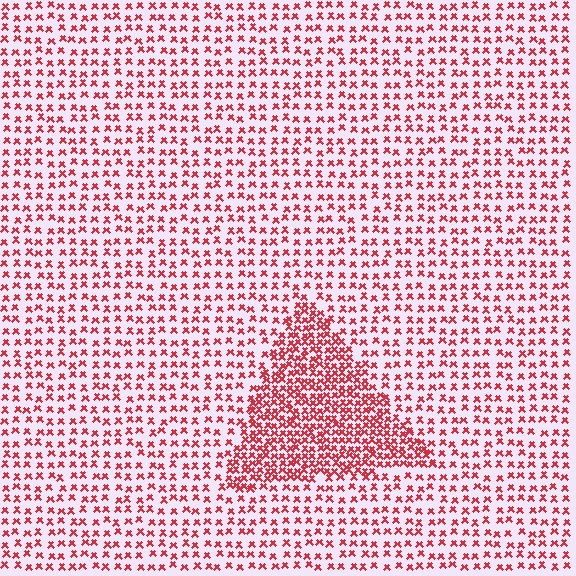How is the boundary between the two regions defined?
The boundary is defined by a change in element density (approximately 2.2x ratio). All elements are the same color, size, and shape.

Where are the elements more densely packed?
The elements are more densely packed inside the triangle boundary.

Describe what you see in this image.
The image contains small red elements arranged at two different densities. A triangle-shaped region is visible where the elements are more densely packed than the surrounding area.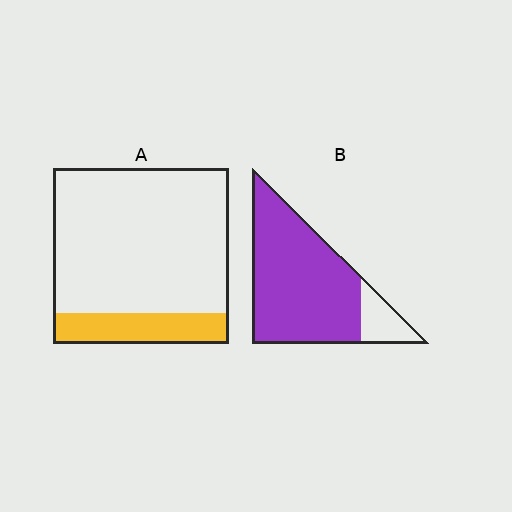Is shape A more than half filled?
No.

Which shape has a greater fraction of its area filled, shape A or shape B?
Shape B.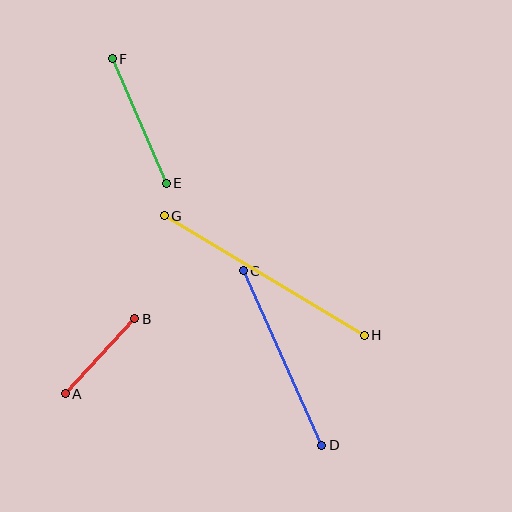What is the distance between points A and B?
The distance is approximately 102 pixels.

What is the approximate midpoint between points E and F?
The midpoint is at approximately (139, 121) pixels.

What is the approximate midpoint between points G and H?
The midpoint is at approximately (264, 276) pixels.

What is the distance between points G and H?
The distance is approximately 233 pixels.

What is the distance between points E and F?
The distance is approximately 136 pixels.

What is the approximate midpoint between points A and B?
The midpoint is at approximately (100, 356) pixels.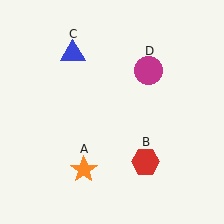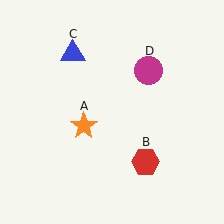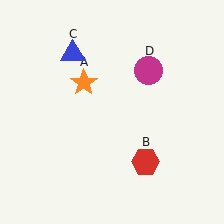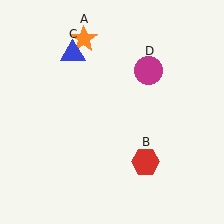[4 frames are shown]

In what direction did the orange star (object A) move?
The orange star (object A) moved up.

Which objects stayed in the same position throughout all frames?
Red hexagon (object B) and blue triangle (object C) and magenta circle (object D) remained stationary.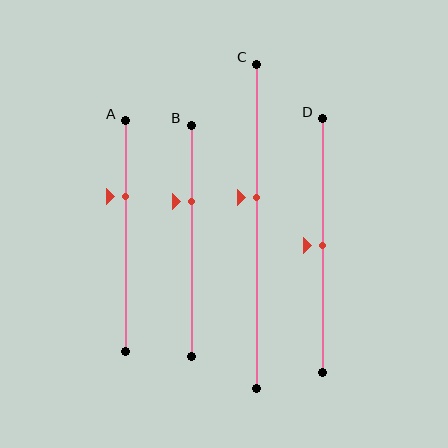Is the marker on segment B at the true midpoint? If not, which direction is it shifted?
No, the marker on segment B is shifted upward by about 17% of the segment length.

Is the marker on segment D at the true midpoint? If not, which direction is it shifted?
Yes, the marker on segment D is at the true midpoint.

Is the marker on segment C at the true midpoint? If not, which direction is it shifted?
No, the marker on segment C is shifted upward by about 9% of the segment length.